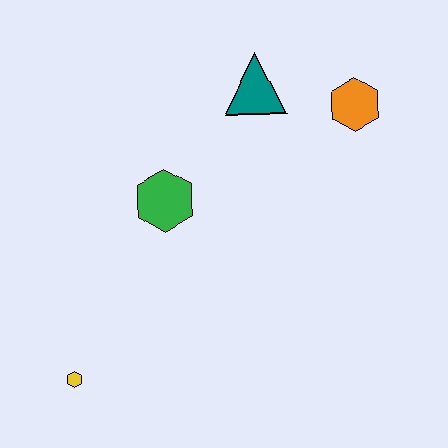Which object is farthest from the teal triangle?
The yellow hexagon is farthest from the teal triangle.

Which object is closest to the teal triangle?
The orange hexagon is closest to the teal triangle.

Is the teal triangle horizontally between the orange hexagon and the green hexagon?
Yes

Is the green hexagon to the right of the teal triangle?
No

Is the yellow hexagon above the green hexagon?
No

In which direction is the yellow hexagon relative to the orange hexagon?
The yellow hexagon is to the left of the orange hexagon.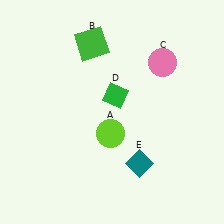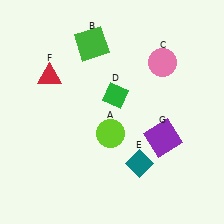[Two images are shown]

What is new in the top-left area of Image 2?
A red triangle (F) was added in the top-left area of Image 2.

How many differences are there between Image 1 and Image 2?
There are 2 differences between the two images.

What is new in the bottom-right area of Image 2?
A purple square (G) was added in the bottom-right area of Image 2.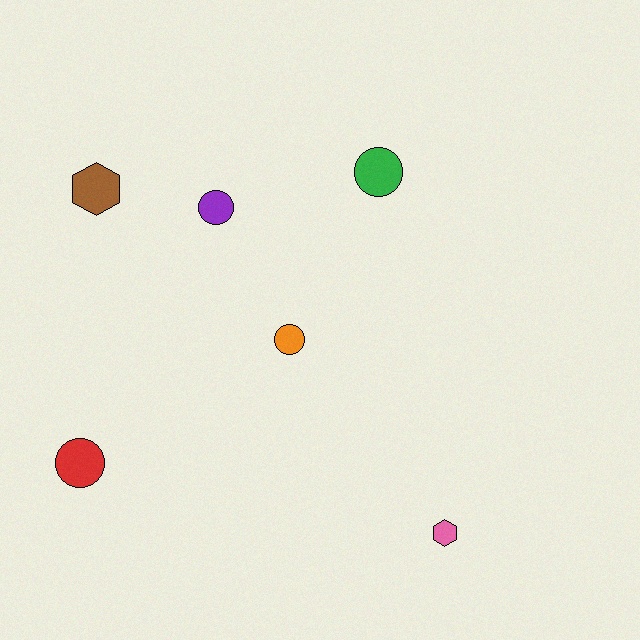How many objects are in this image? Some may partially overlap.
There are 6 objects.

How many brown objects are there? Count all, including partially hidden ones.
There is 1 brown object.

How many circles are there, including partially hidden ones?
There are 4 circles.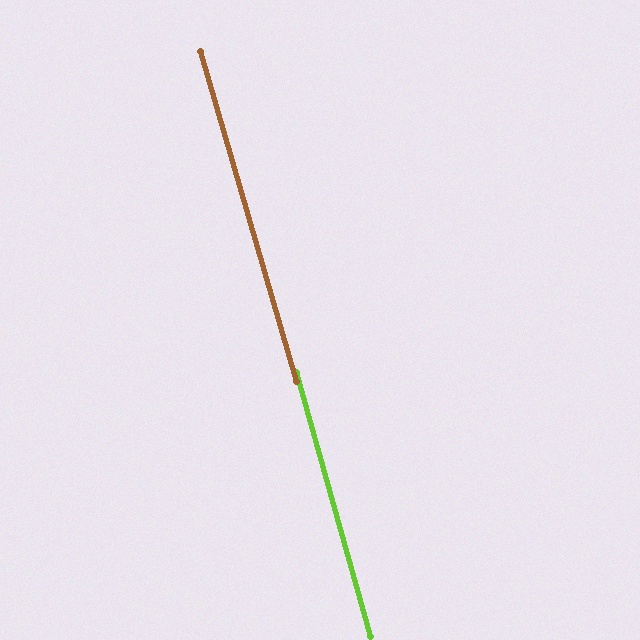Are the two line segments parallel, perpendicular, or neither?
Parallel — their directions differ by only 0.8°.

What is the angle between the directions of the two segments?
Approximately 1 degree.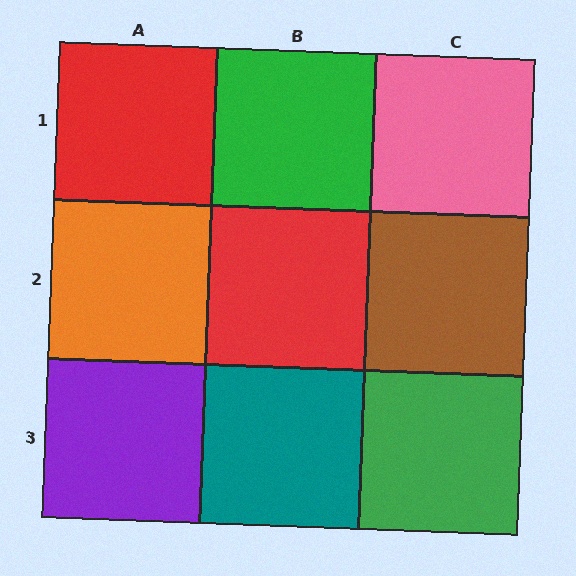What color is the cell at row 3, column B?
Teal.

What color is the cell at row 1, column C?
Pink.